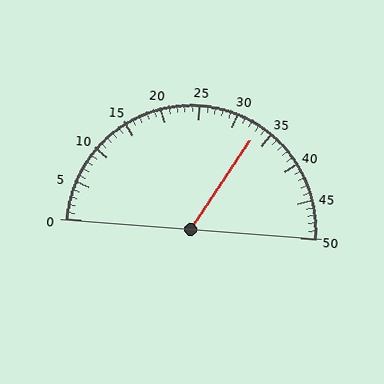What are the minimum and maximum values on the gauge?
The gauge ranges from 0 to 50.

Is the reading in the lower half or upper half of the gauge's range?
The reading is in the upper half of the range (0 to 50).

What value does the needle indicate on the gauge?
The needle indicates approximately 33.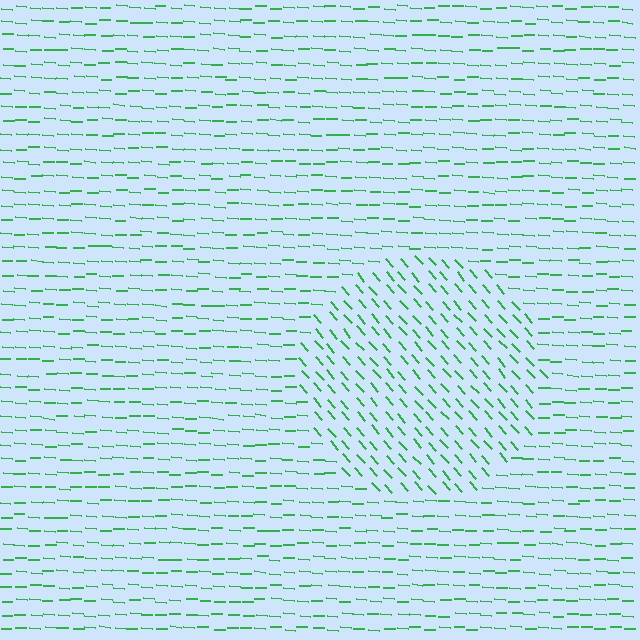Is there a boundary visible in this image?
Yes, there is a texture boundary formed by a change in line orientation.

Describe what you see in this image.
The image is filled with small green line segments. A circle region in the image has lines oriented differently from the surrounding lines, creating a visible texture boundary.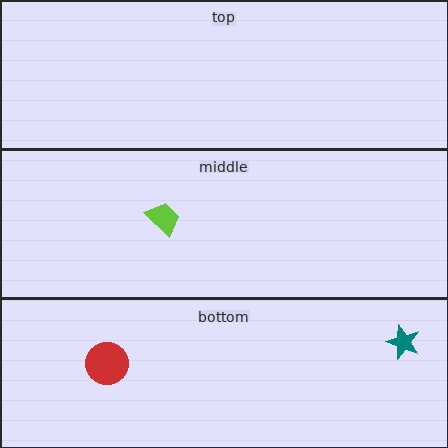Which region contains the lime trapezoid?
The middle region.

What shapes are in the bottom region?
The teal star, the red circle.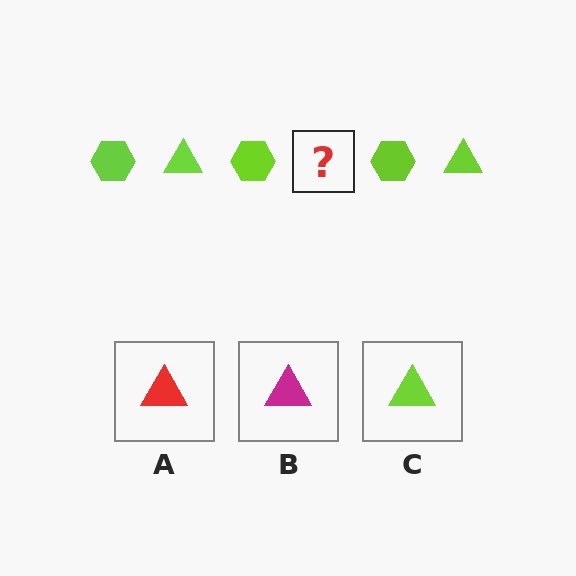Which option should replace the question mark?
Option C.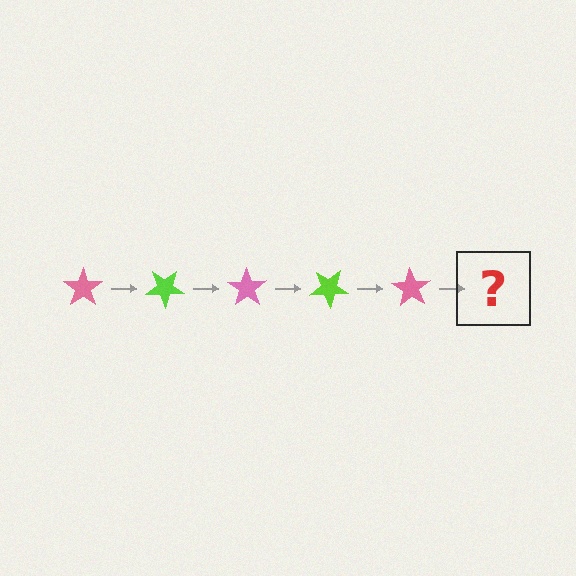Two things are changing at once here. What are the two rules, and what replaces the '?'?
The two rules are that it rotates 35 degrees each step and the color cycles through pink and lime. The '?' should be a lime star, rotated 175 degrees from the start.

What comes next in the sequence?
The next element should be a lime star, rotated 175 degrees from the start.